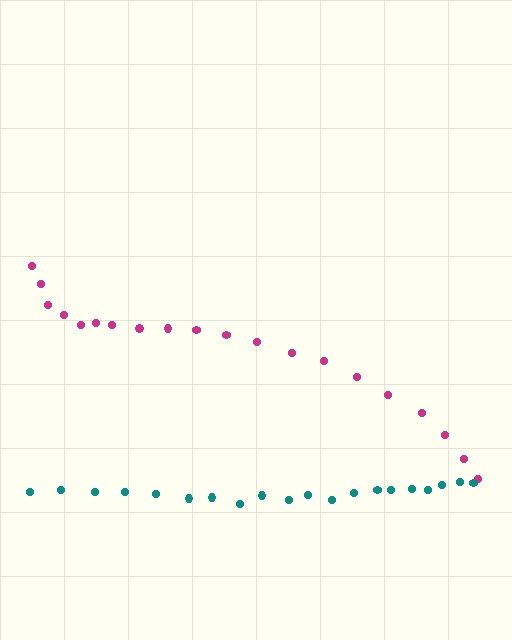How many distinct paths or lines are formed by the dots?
There are 2 distinct paths.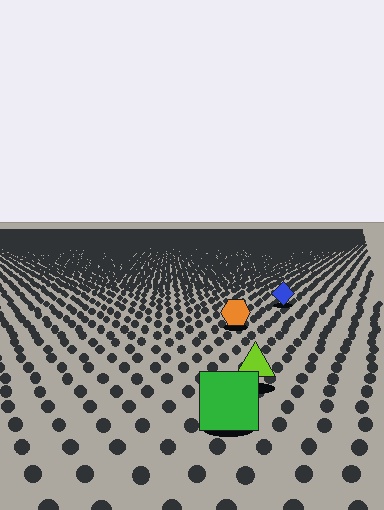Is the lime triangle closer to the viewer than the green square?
No. The green square is closer — you can tell from the texture gradient: the ground texture is coarser near it.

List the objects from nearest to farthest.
From nearest to farthest: the green square, the lime triangle, the orange hexagon, the blue diamond.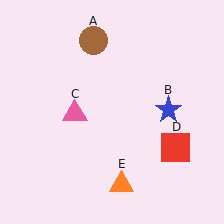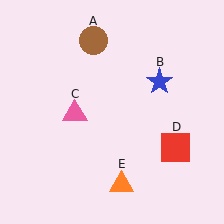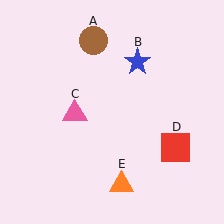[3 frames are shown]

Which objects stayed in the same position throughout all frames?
Brown circle (object A) and pink triangle (object C) and red square (object D) and orange triangle (object E) remained stationary.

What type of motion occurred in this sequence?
The blue star (object B) rotated counterclockwise around the center of the scene.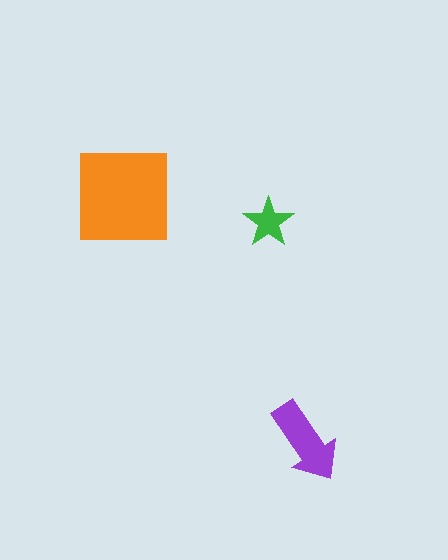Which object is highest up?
The orange square is topmost.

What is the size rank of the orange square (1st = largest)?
1st.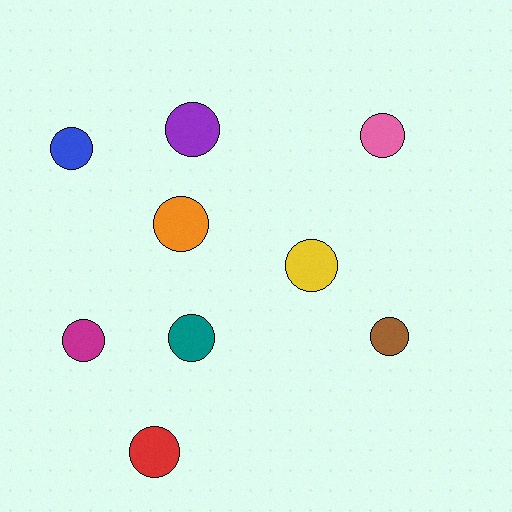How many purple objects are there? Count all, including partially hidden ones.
There is 1 purple object.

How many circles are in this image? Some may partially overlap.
There are 9 circles.